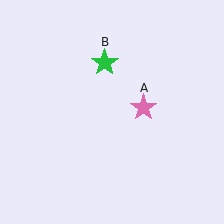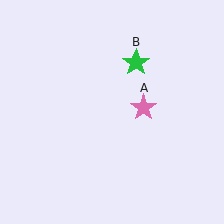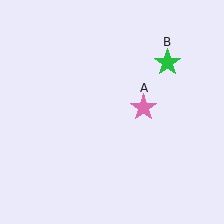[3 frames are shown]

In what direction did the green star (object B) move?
The green star (object B) moved right.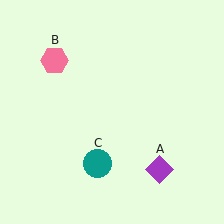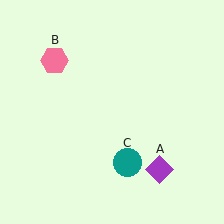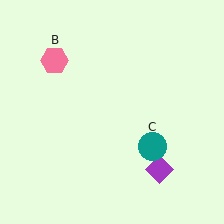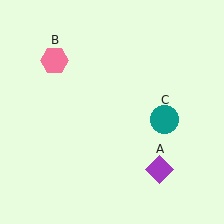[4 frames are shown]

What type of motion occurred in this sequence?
The teal circle (object C) rotated counterclockwise around the center of the scene.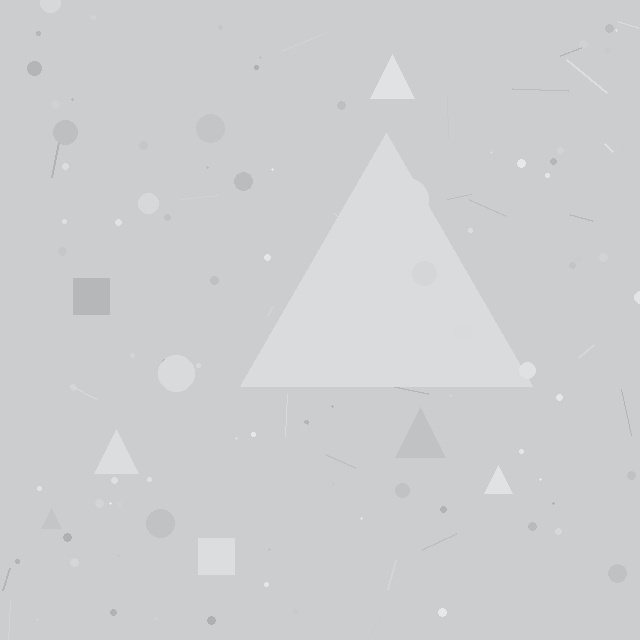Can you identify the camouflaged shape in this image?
The camouflaged shape is a triangle.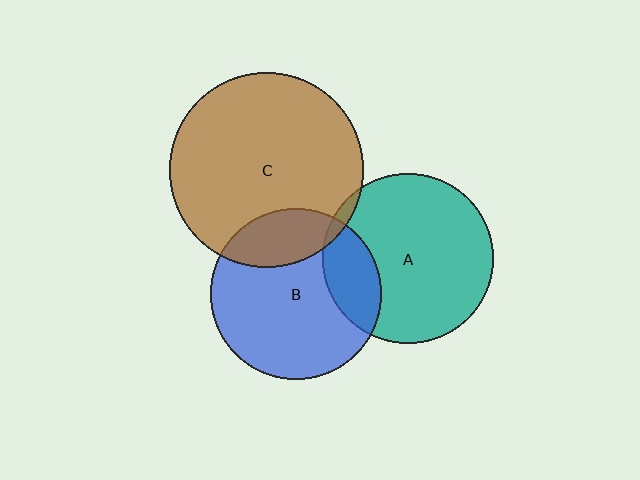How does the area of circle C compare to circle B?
Approximately 1.3 times.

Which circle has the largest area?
Circle C (brown).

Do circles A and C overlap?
Yes.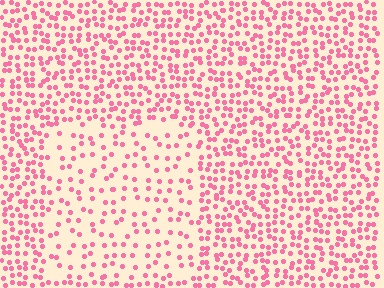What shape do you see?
I see a rectangle.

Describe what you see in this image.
The image contains small pink elements arranged at two different densities. A rectangle-shaped region is visible where the elements are less densely packed than the surrounding area.